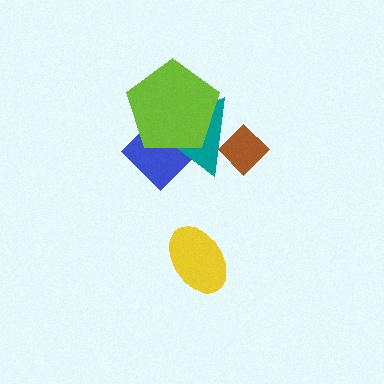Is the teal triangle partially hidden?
Yes, it is partially covered by another shape.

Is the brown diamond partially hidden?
No, no other shape covers it.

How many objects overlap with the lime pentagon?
2 objects overlap with the lime pentagon.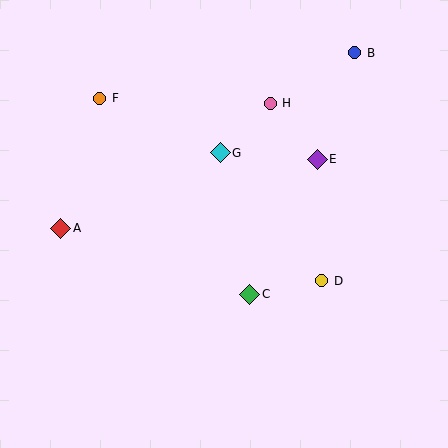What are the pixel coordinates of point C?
Point C is at (250, 294).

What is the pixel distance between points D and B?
The distance between D and B is 230 pixels.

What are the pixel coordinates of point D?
Point D is at (322, 281).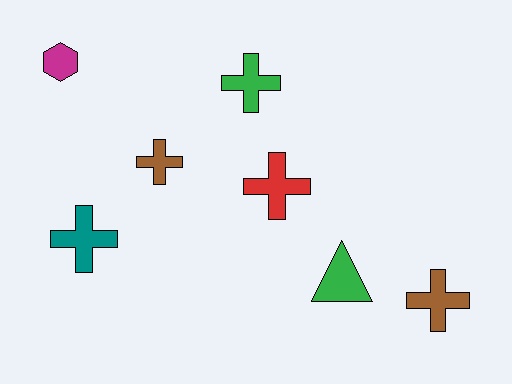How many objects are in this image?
There are 7 objects.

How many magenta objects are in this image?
There is 1 magenta object.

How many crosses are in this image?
There are 5 crosses.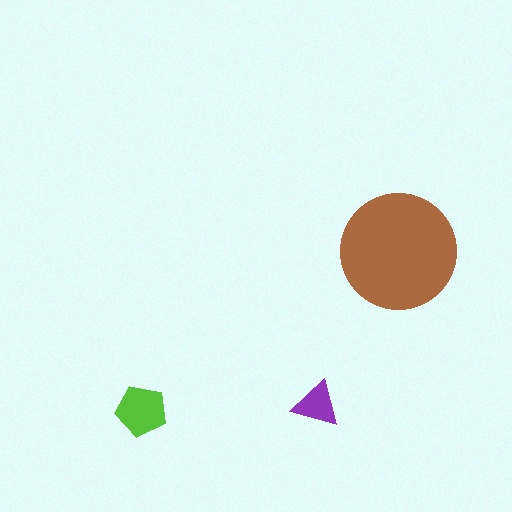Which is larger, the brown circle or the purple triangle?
The brown circle.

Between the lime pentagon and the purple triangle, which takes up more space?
The lime pentagon.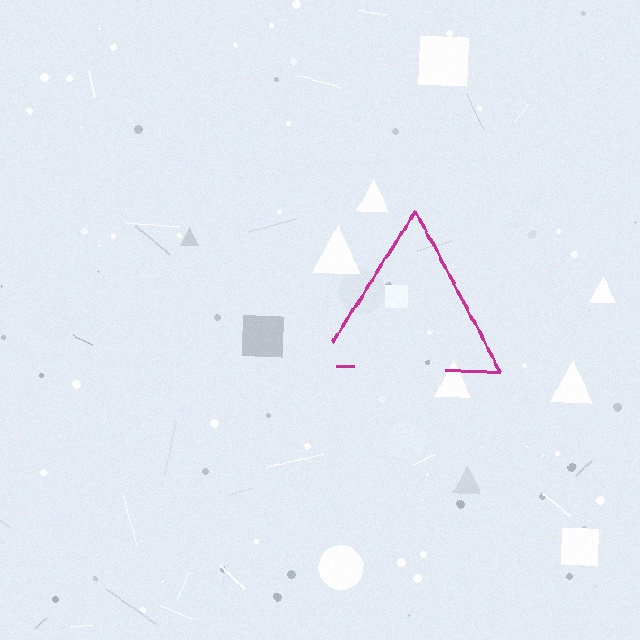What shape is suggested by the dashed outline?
The dashed outline suggests a triangle.